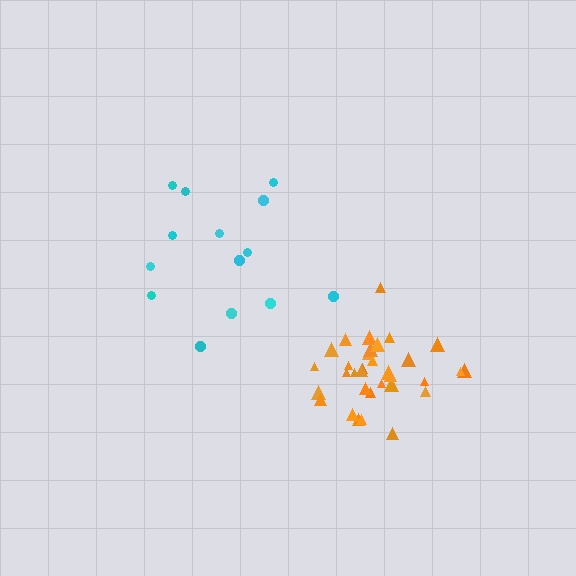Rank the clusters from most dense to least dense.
orange, cyan.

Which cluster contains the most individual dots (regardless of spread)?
Orange (34).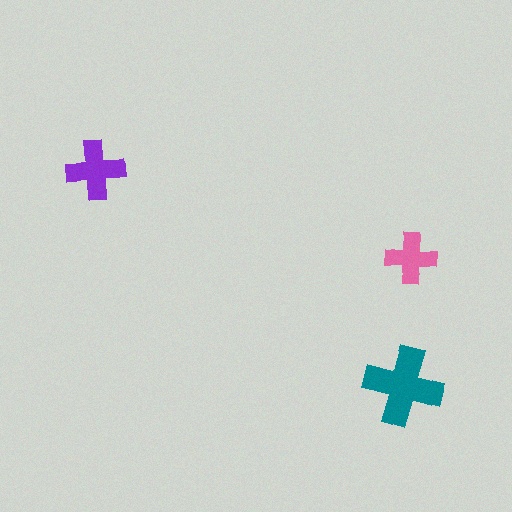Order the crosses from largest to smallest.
the teal one, the purple one, the pink one.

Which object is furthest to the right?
The pink cross is rightmost.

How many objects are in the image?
There are 3 objects in the image.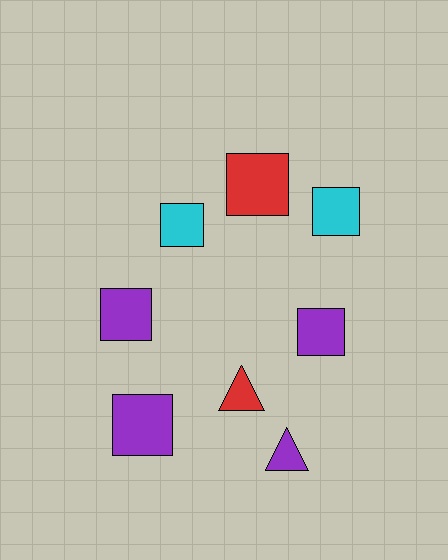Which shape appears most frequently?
Square, with 6 objects.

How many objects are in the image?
There are 8 objects.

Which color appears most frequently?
Purple, with 4 objects.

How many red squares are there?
There is 1 red square.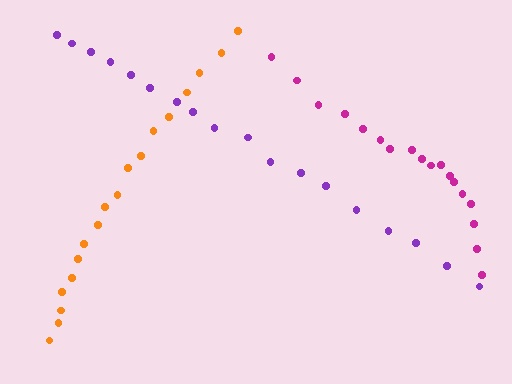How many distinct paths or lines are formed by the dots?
There are 3 distinct paths.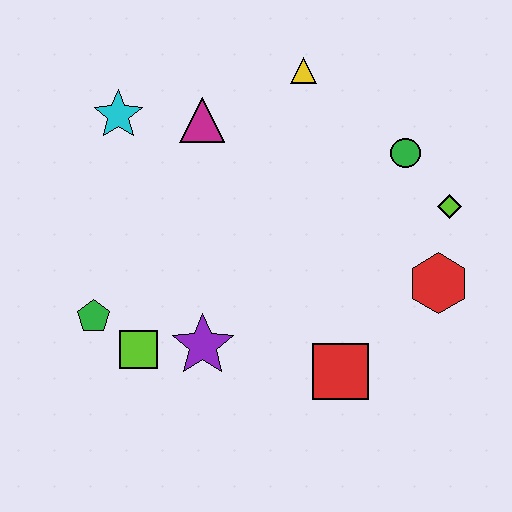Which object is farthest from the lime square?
The lime diamond is farthest from the lime square.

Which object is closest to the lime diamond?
The green circle is closest to the lime diamond.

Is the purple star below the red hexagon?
Yes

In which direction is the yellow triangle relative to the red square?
The yellow triangle is above the red square.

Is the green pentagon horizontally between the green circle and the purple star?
No